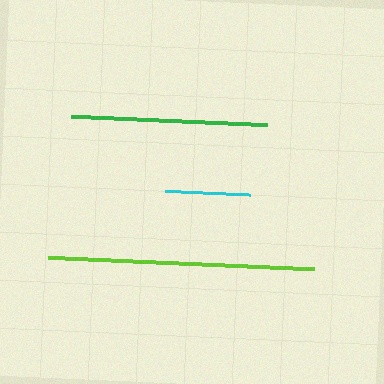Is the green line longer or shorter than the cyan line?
The green line is longer than the cyan line.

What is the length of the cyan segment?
The cyan segment is approximately 85 pixels long.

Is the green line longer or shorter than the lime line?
The lime line is longer than the green line.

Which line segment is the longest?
The lime line is the longest at approximately 266 pixels.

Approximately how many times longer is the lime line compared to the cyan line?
The lime line is approximately 3.1 times the length of the cyan line.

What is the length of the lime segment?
The lime segment is approximately 266 pixels long.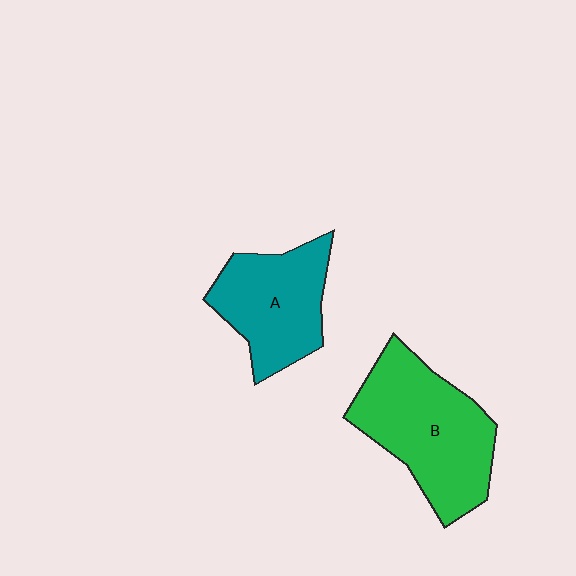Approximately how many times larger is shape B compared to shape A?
Approximately 1.3 times.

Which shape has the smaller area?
Shape A (teal).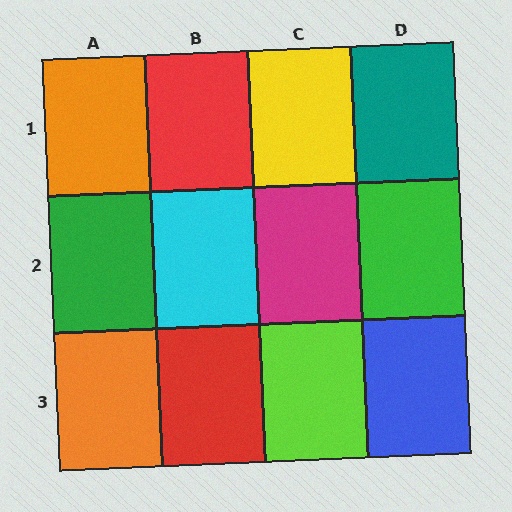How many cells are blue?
1 cell is blue.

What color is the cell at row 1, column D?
Teal.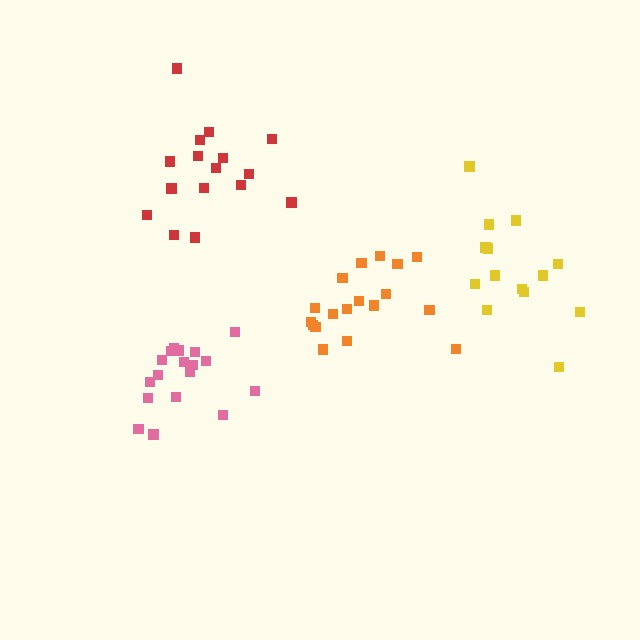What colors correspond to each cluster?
The clusters are colored: orange, red, yellow, pink.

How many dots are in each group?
Group 1: 18 dots, Group 2: 16 dots, Group 3: 14 dots, Group 4: 18 dots (66 total).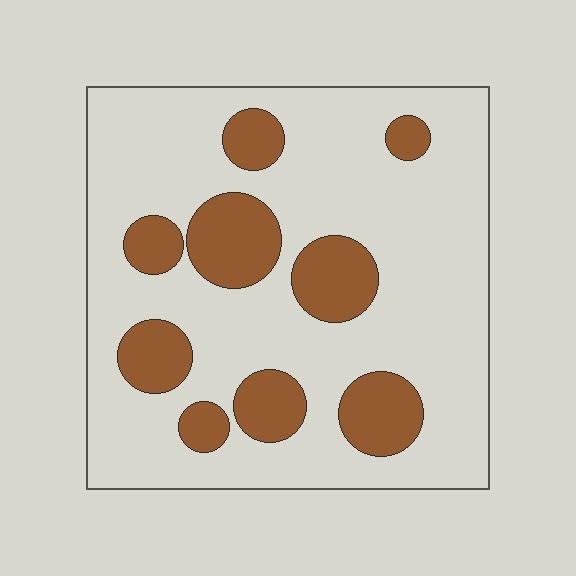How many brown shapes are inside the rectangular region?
9.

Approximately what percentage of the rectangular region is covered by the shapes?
Approximately 25%.